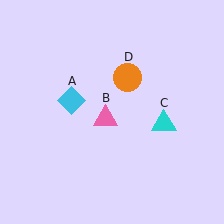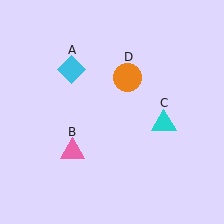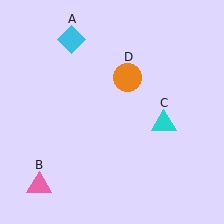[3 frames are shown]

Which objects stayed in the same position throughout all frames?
Cyan triangle (object C) and orange circle (object D) remained stationary.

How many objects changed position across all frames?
2 objects changed position: cyan diamond (object A), pink triangle (object B).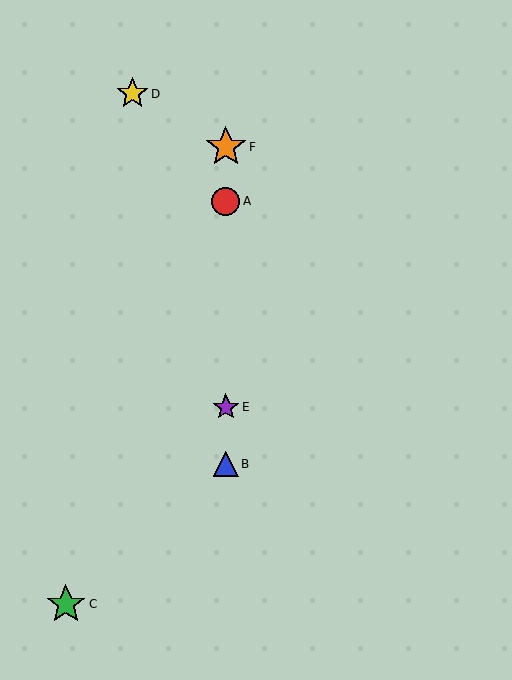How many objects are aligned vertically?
4 objects (A, B, E, F) are aligned vertically.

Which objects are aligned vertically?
Objects A, B, E, F are aligned vertically.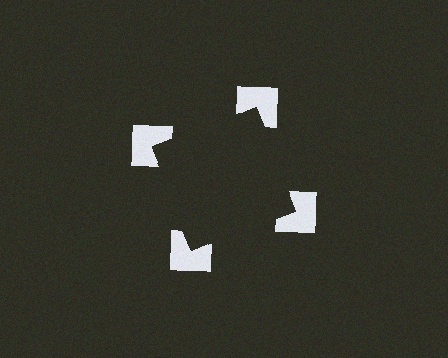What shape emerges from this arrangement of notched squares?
An illusory square — its edges are inferred from the aligned wedge cuts in the notched squares, not physically drawn.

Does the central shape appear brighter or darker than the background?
It typically appears slightly darker than the background, even though no actual brightness change is drawn.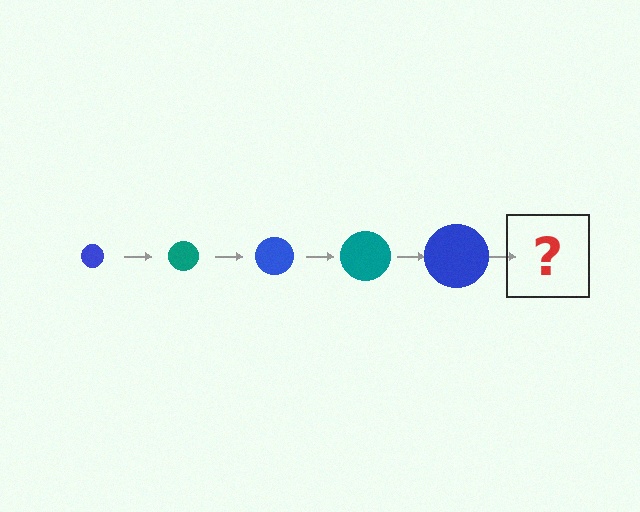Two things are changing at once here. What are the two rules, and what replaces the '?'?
The two rules are that the circle grows larger each step and the color cycles through blue and teal. The '?' should be a teal circle, larger than the previous one.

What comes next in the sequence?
The next element should be a teal circle, larger than the previous one.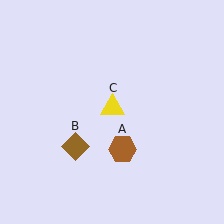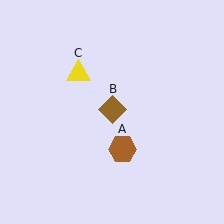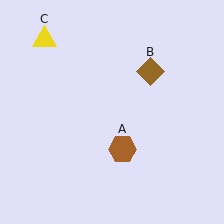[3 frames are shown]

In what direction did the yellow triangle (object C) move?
The yellow triangle (object C) moved up and to the left.